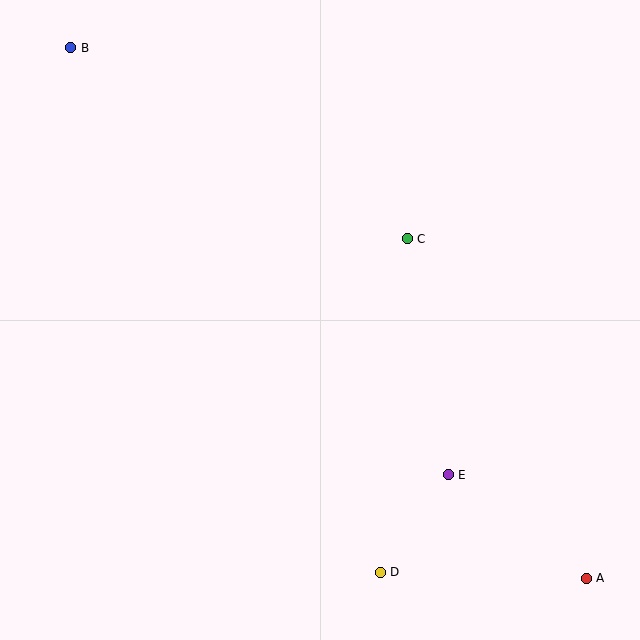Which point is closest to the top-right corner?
Point C is closest to the top-right corner.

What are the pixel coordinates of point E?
Point E is at (448, 475).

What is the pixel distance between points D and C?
The distance between D and C is 335 pixels.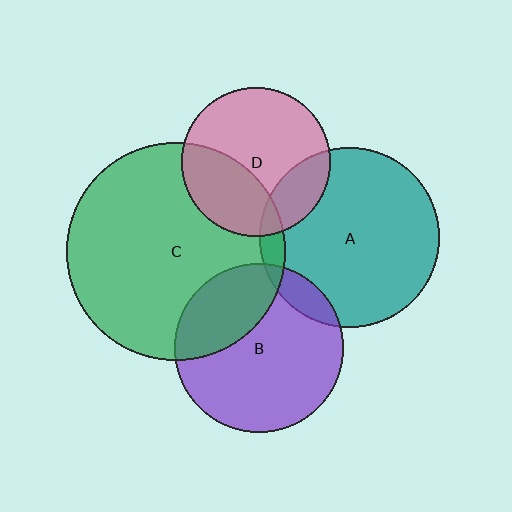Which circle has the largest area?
Circle C (green).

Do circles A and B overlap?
Yes.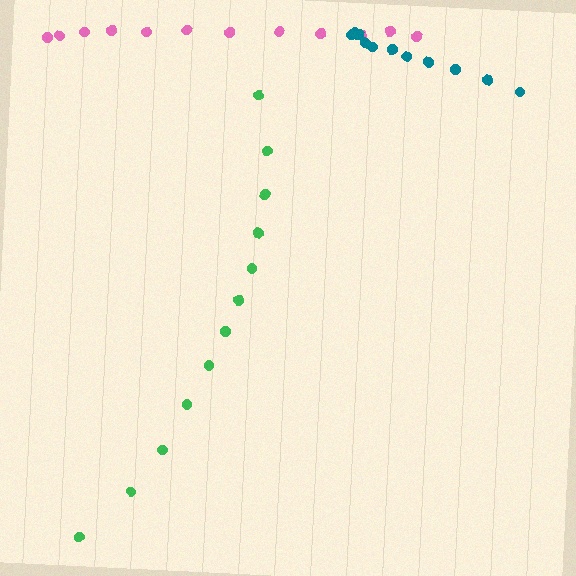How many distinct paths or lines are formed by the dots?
There are 3 distinct paths.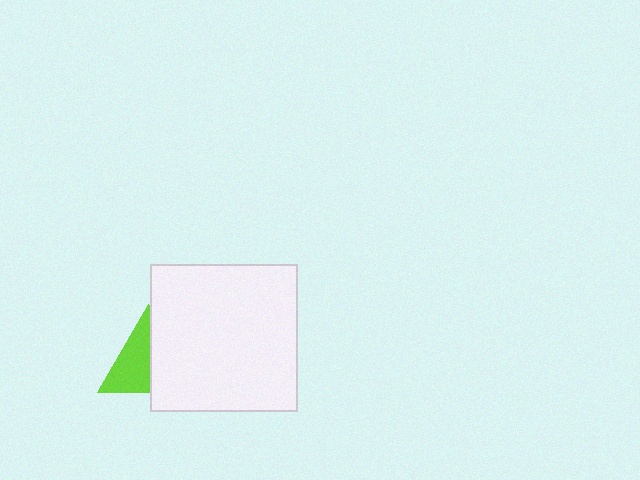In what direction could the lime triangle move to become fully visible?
The lime triangle could move left. That would shift it out from behind the white square entirely.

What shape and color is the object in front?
The object in front is a white square.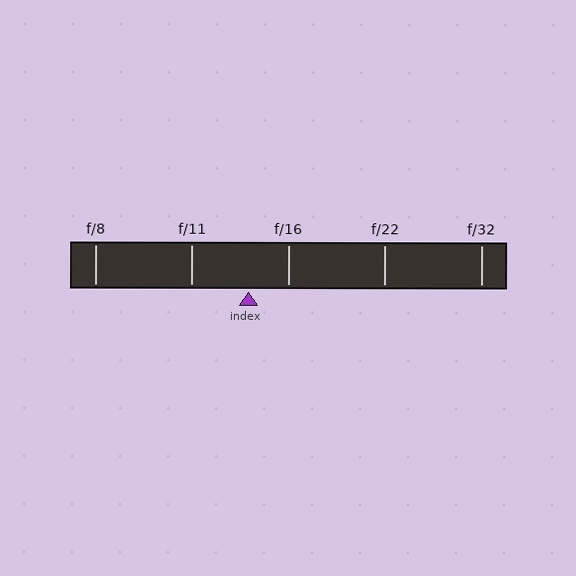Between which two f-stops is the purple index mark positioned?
The index mark is between f/11 and f/16.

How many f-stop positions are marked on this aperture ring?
There are 5 f-stop positions marked.